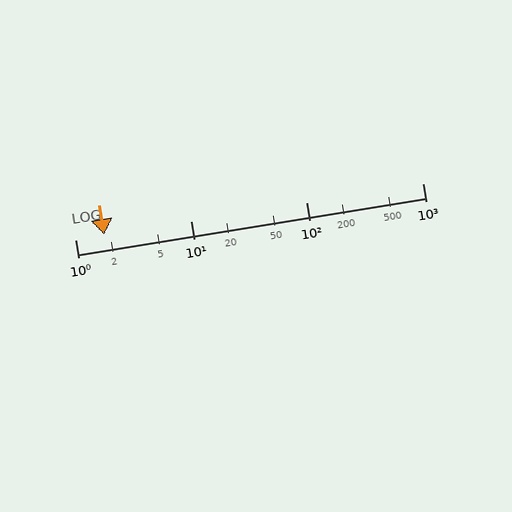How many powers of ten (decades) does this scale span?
The scale spans 3 decades, from 1 to 1000.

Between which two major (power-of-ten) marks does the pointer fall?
The pointer is between 1 and 10.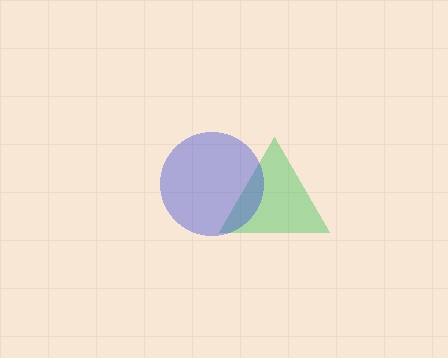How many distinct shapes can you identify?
There are 2 distinct shapes: a green triangle, a blue circle.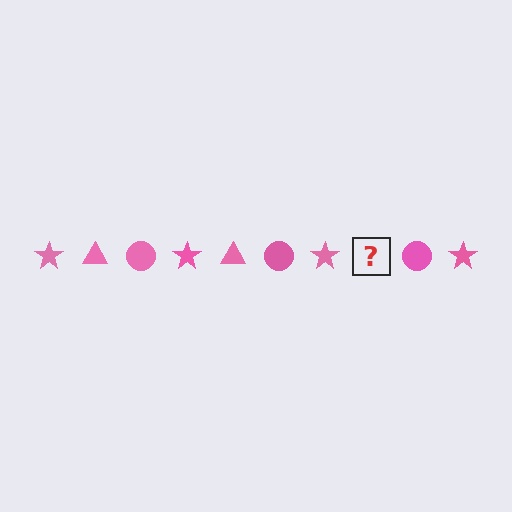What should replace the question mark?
The question mark should be replaced with a pink triangle.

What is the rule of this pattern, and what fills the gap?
The rule is that the pattern cycles through star, triangle, circle shapes in pink. The gap should be filled with a pink triangle.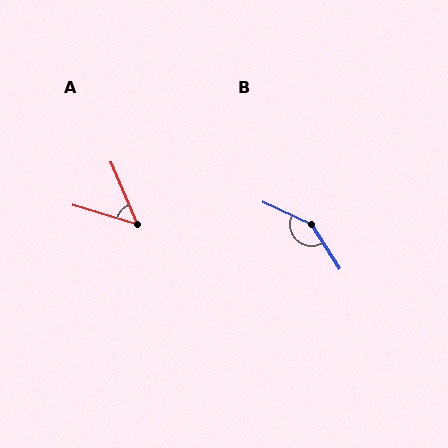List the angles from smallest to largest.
A (51°), B (148°).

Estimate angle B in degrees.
Approximately 148 degrees.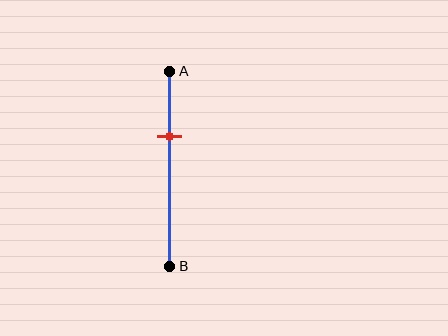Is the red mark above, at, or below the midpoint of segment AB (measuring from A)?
The red mark is above the midpoint of segment AB.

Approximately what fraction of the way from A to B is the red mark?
The red mark is approximately 35% of the way from A to B.